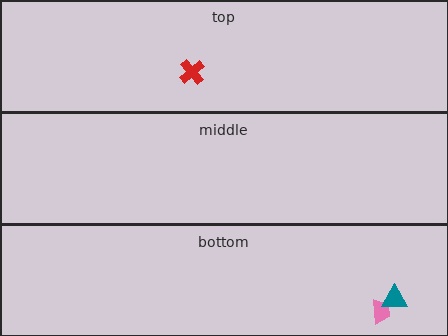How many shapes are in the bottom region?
2.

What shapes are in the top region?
The red cross.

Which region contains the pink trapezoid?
The bottom region.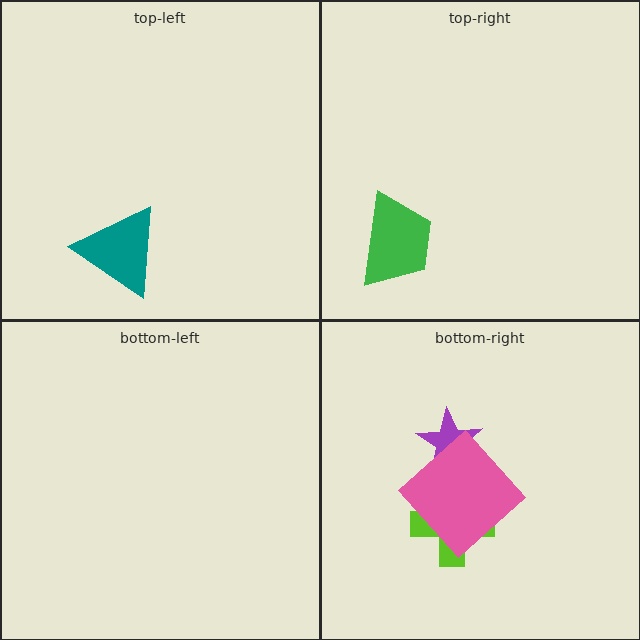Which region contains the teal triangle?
The top-left region.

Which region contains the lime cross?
The bottom-right region.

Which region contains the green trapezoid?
The top-right region.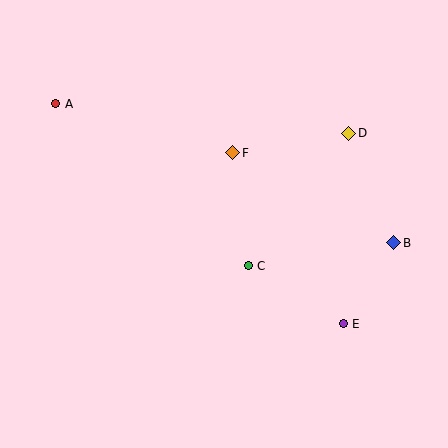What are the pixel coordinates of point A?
Point A is at (56, 104).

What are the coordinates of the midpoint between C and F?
The midpoint between C and F is at (240, 209).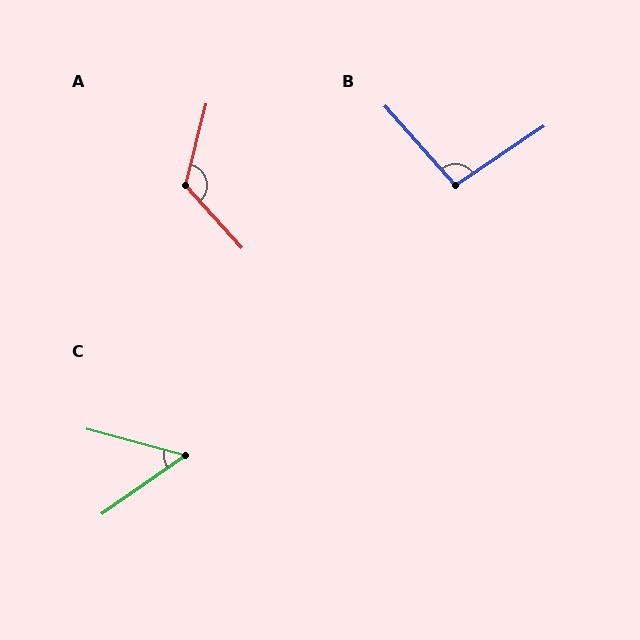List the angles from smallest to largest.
C (50°), B (98°), A (124°).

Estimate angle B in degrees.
Approximately 98 degrees.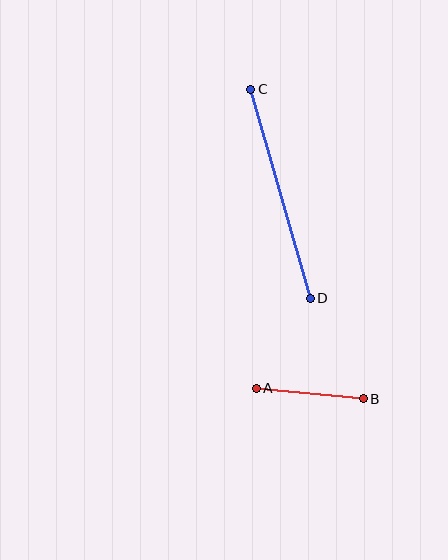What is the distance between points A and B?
The distance is approximately 108 pixels.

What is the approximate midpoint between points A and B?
The midpoint is at approximately (310, 393) pixels.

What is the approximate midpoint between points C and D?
The midpoint is at approximately (280, 194) pixels.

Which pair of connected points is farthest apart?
Points C and D are farthest apart.